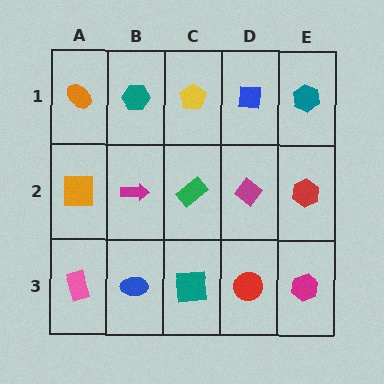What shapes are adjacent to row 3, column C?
A green rectangle (row 2, column C), a blue ellipse (row 3, column B), a red circle (row 3, column D).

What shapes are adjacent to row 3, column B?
A magenta arrow (row 2, column B), a pink rectangle (row 3, column A), a teal square (row 3, column C).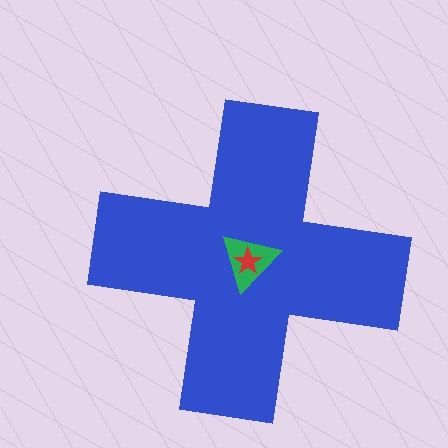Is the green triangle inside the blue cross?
Yes.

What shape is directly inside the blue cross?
The green triangle.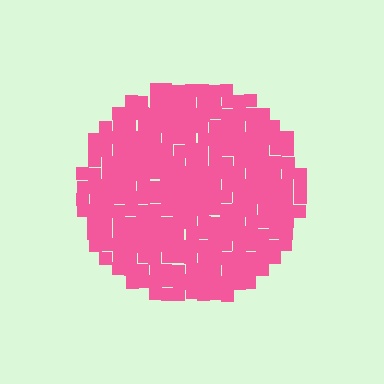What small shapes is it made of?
It is made of small squares.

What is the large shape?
The large shape is a circle.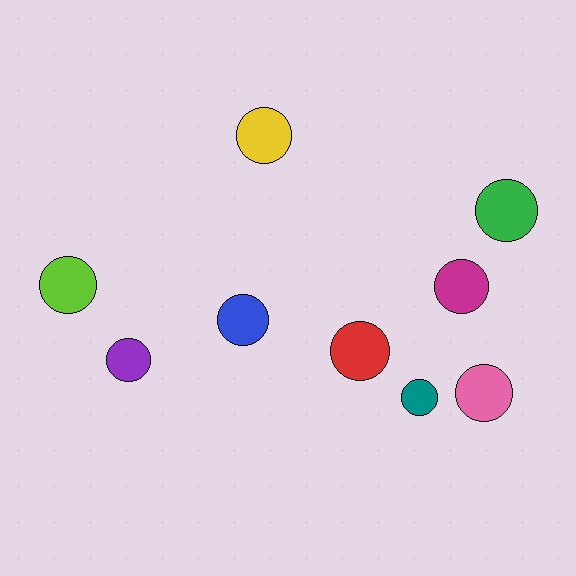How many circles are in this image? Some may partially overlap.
There are 9 circles.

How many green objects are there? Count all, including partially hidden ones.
There is 1 green object.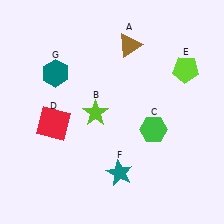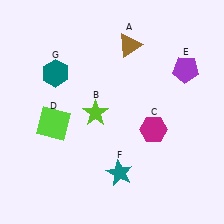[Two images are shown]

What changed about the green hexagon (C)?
In Image 1, C is green. In Image 2, it changed to magenta.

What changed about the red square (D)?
In Image 1, D is red. In Image 2, it changed to lime.